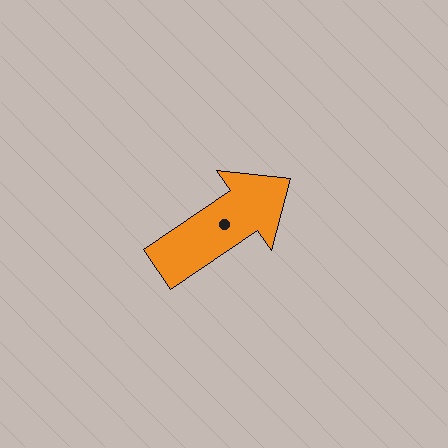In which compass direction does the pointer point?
Northeast.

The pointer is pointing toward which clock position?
Roughly 2 o'clock.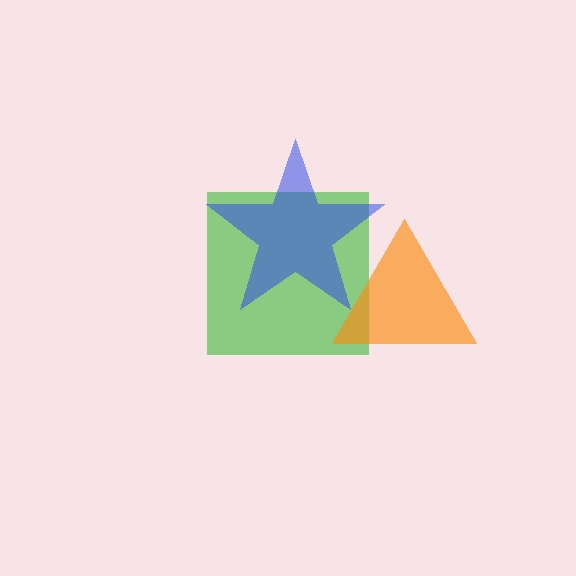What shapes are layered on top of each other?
The layered shapes are: a green square, an orange triangle, a blue star.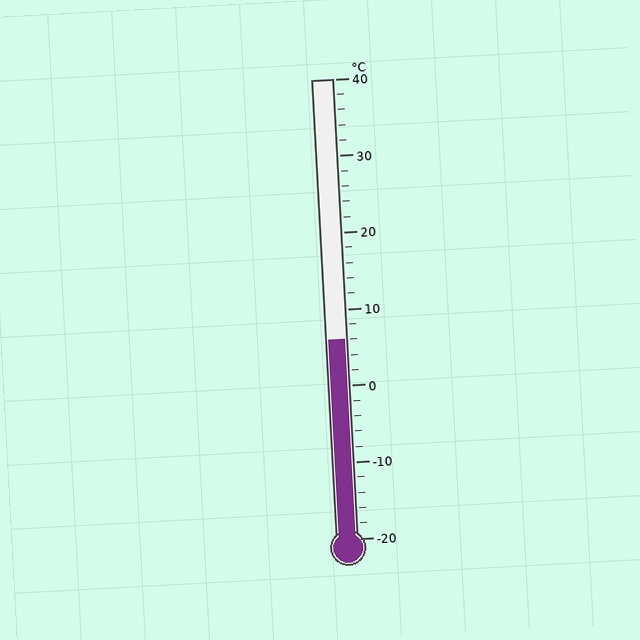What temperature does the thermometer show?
The thermometer shows approximately 6°C.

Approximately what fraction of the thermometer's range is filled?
The thermometer is filled to approximately 45% of its range.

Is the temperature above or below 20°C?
The temperature is below 20°C.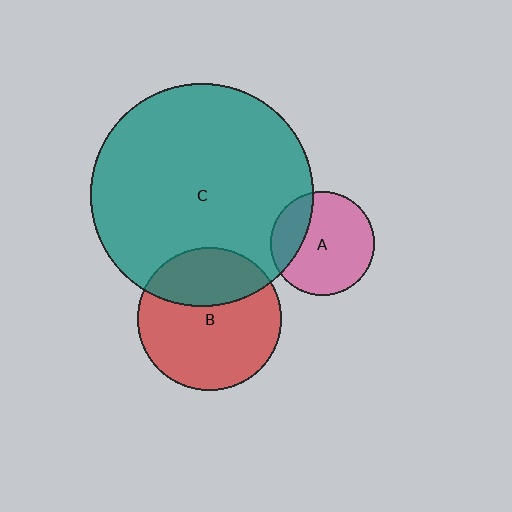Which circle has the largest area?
Circle C (teal).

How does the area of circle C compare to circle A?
Approximately 4.6 times.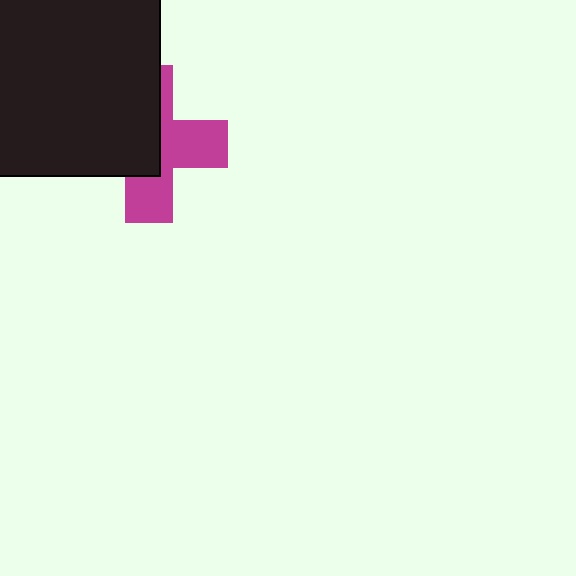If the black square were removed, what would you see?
You would see the complete magenta cross.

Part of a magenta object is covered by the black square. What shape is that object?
It is a cross.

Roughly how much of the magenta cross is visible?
About half of it is visible (roughly 48%).